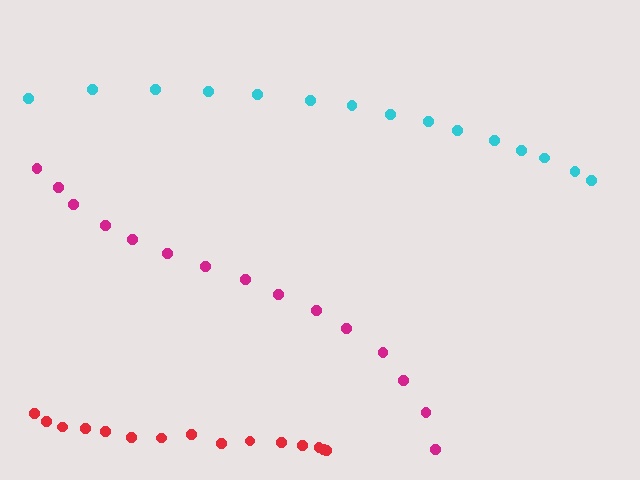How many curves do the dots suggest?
There are 3 distinct paths.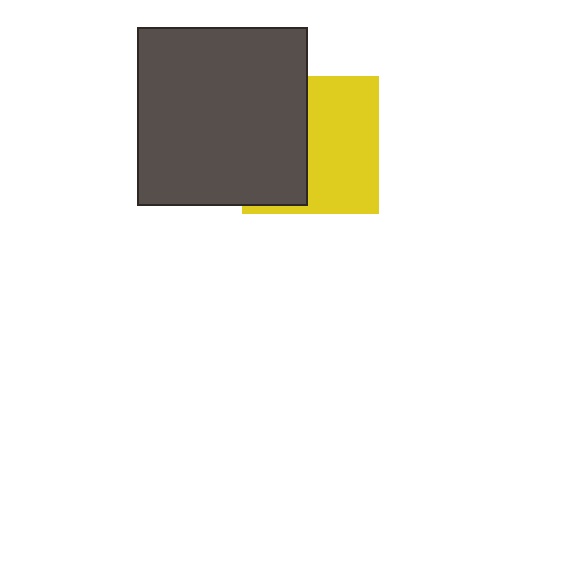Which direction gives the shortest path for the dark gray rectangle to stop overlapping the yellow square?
Moving left gives the shortest separation.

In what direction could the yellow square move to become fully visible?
The yellow square could move right. That would shift it out from behind the dark gray rectangle entirely.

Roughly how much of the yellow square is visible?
About half of it is visible (roughly 55%).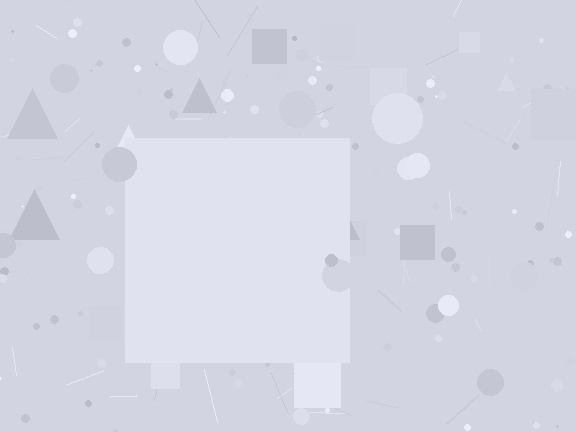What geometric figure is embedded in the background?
A square is embedded in the background.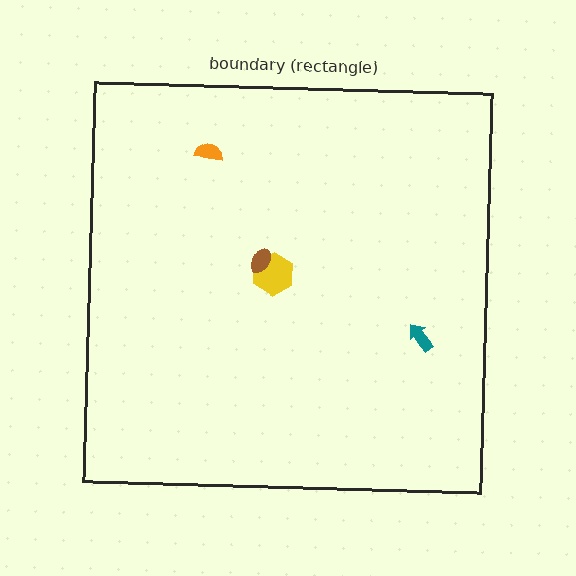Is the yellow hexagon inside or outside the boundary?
Inside.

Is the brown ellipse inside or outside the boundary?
Inside.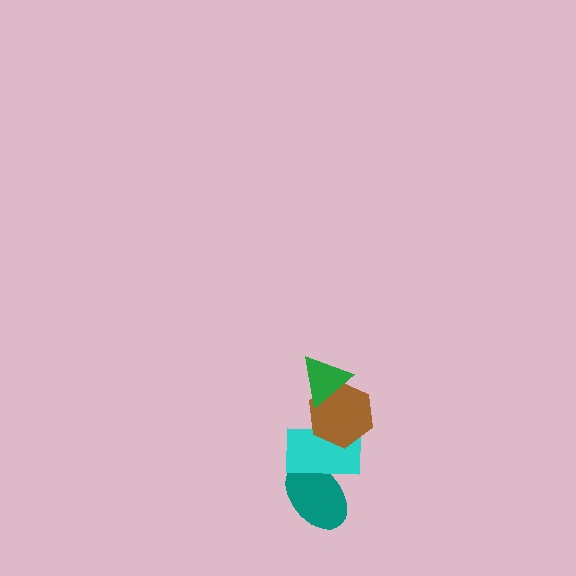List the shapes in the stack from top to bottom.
From top to bottom: the green triangle, the brown hexagon, the cyan rectangle, the teal ellipse.